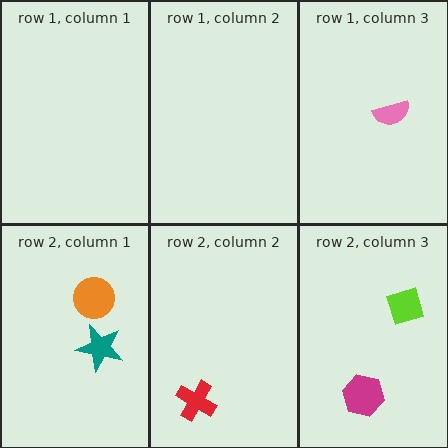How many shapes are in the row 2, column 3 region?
2.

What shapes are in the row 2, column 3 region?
The lime square, the magenta hexagon.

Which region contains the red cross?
The row 2, column 2 region.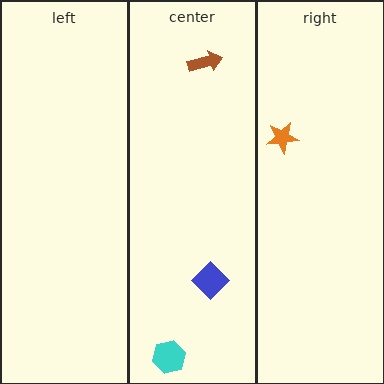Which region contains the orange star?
The right region.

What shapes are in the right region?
The orange star.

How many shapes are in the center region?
3.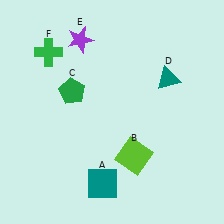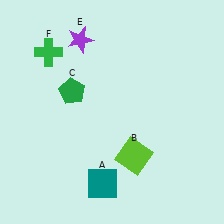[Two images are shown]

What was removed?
The teal triangle (D) was removed in Image 2.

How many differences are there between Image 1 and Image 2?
There is 1 difference between the two images.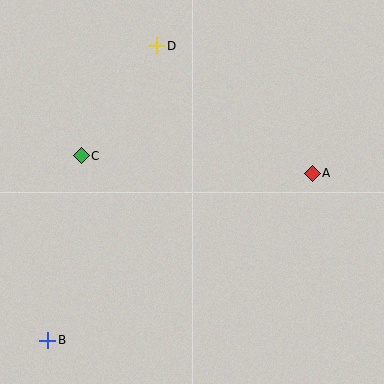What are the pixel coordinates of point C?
Point C is at (81, 156).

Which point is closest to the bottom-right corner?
Point A is closest to the bottom-right corner.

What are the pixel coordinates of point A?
Point A is at (312, 173).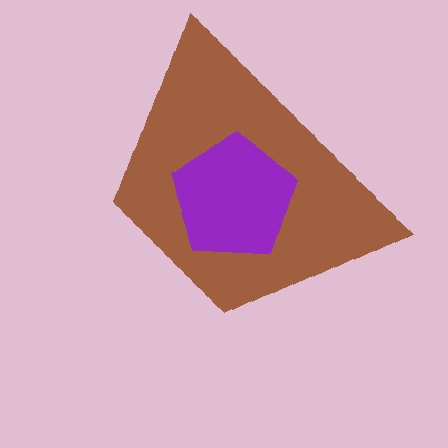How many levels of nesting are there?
2.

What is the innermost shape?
The purple pentagon.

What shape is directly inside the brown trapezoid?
The purple pentagon.